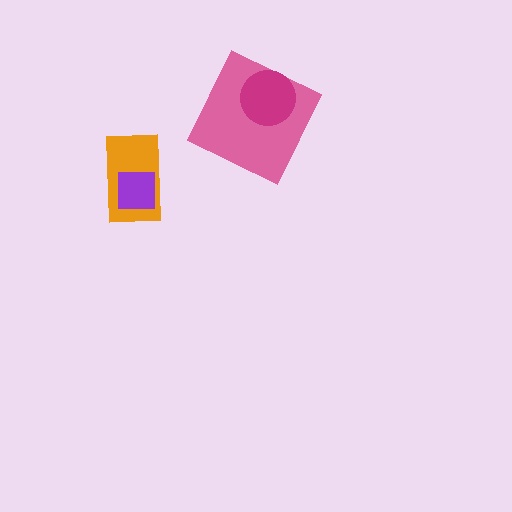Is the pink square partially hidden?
Yes, it is partially covered by another shape.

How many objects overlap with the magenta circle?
1 object overlaps with the magenta circle.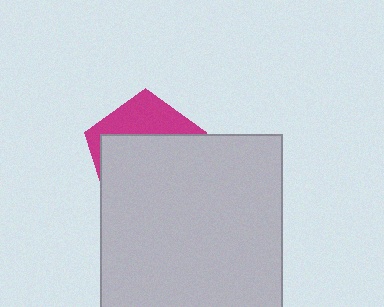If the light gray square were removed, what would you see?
You would see the complete magenta pentagon.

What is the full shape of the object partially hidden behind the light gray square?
The partially hidden object is a magenta pentagon.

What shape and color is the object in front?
The object in front is a light gray square.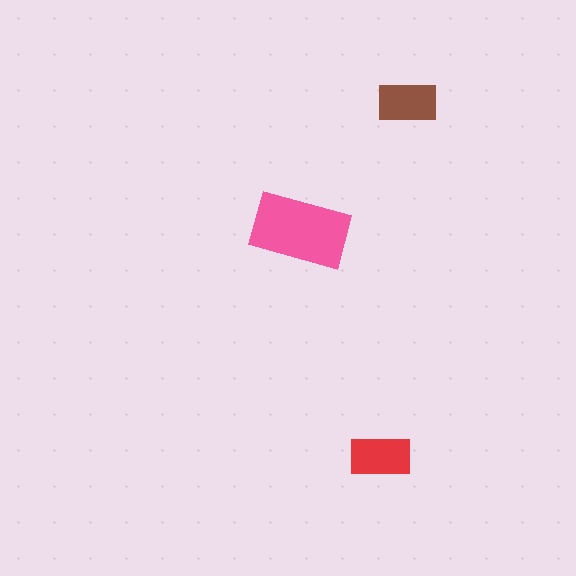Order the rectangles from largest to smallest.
the pink one, the red one, the brown one.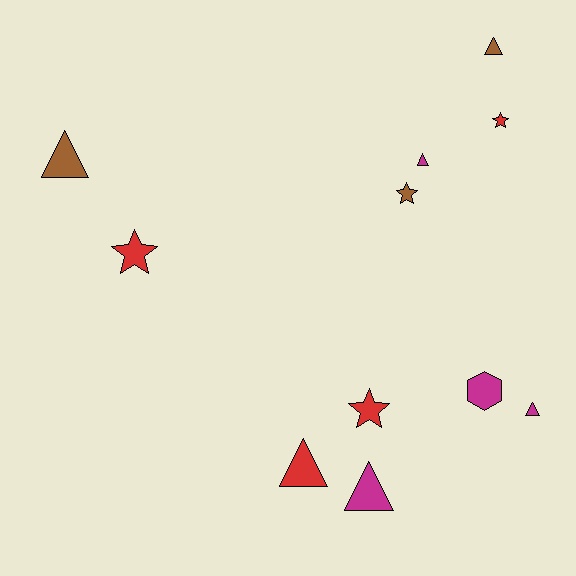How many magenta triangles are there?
There are 3 magenta triangles.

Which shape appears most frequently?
Triangle, with 6 objects.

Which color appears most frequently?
Magenta, with 4 objects.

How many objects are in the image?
There are 11 objects.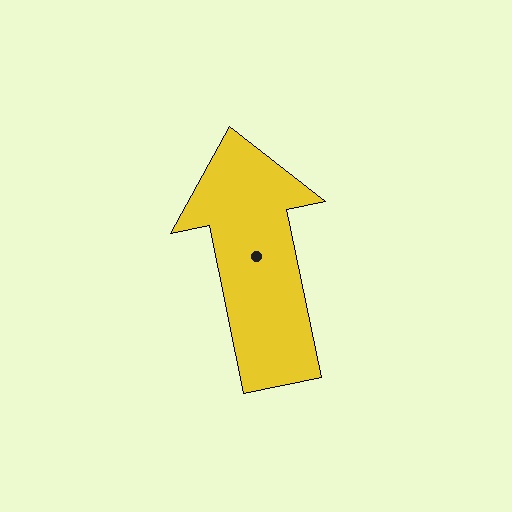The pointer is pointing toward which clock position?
Roughly 12 o'clock.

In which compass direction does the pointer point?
North.